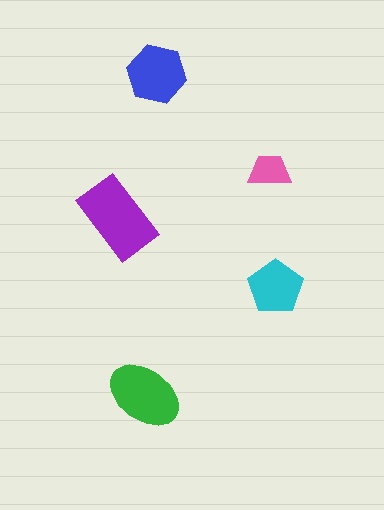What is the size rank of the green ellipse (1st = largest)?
2nd.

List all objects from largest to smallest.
The purple rectangle, the green ellipse, the blue hexagon, the cyan pentagon, the pink trapezoid.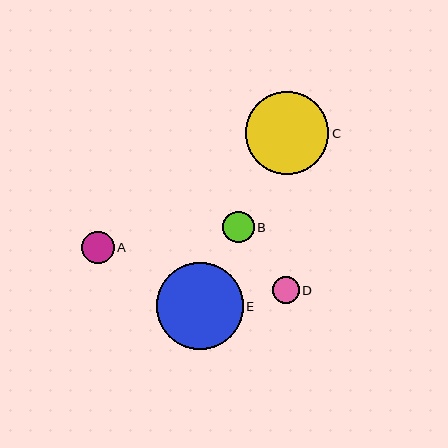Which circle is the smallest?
Circle D is the smallest with a size of approximately 27 pixels.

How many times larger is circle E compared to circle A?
Circle E is approximately 2.7 times the size of circle A.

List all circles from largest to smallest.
From largest to smallest: E, C, A, B, D.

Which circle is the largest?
Circle E is the largest with a size of approximately 87 pixels.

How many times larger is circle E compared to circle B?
Circle E is approximately 2.8 times the size of circle B.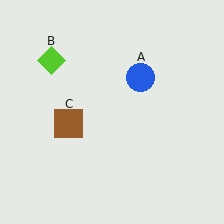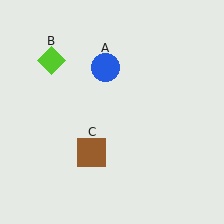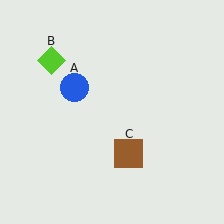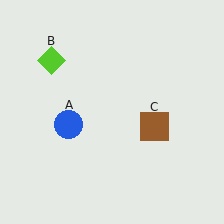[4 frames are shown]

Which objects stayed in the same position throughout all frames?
Lime diamond (object B) remained stationary.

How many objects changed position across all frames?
2 objects changed position: blue circle (object A), brown square (object C).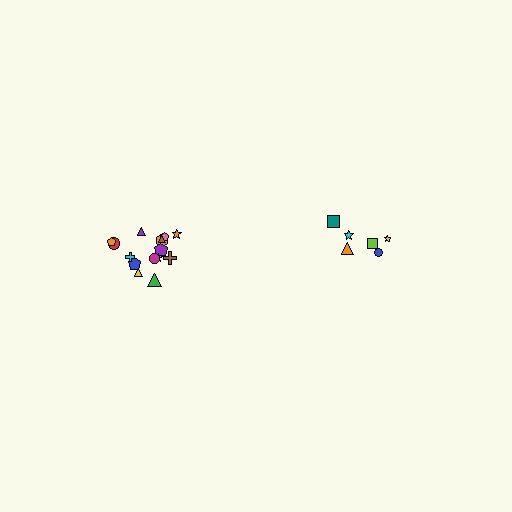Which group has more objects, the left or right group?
The left group.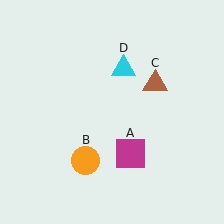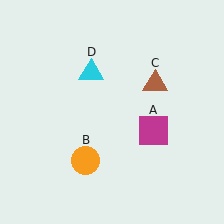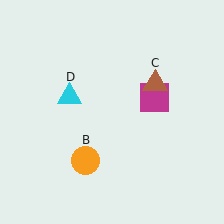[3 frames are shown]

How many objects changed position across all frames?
2 objects changed position: magenta square (object A), cyan triangle (object D).